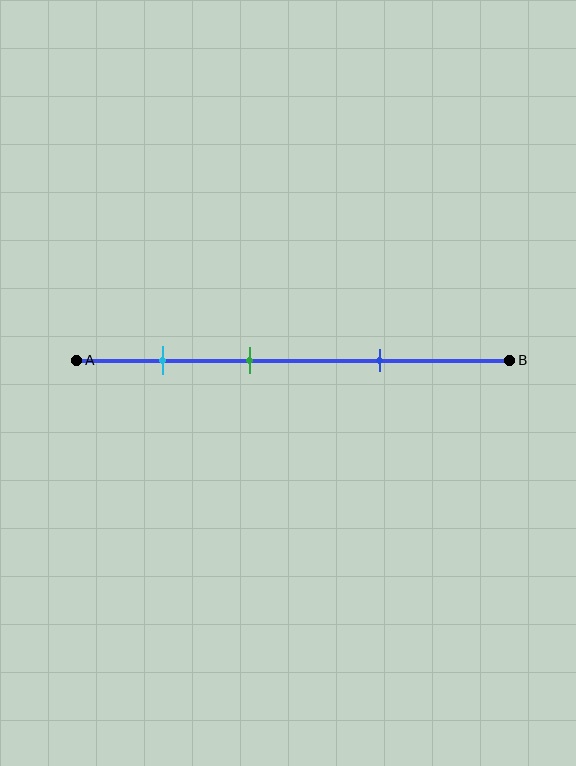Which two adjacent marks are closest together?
The cyan and green marks are the closest adjacent pair.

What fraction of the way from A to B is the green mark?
The green mark is approximately 40% (0.4) of the way from A to B.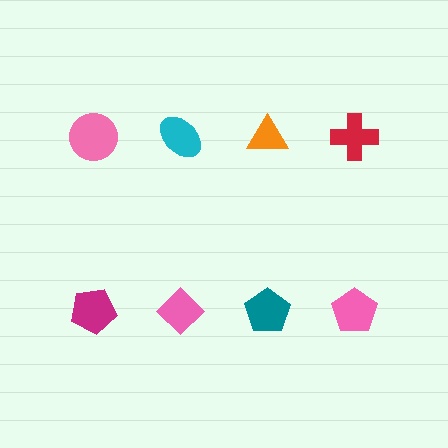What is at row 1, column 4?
A red cross.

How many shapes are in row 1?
4 shapes.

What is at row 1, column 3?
An orange triangle.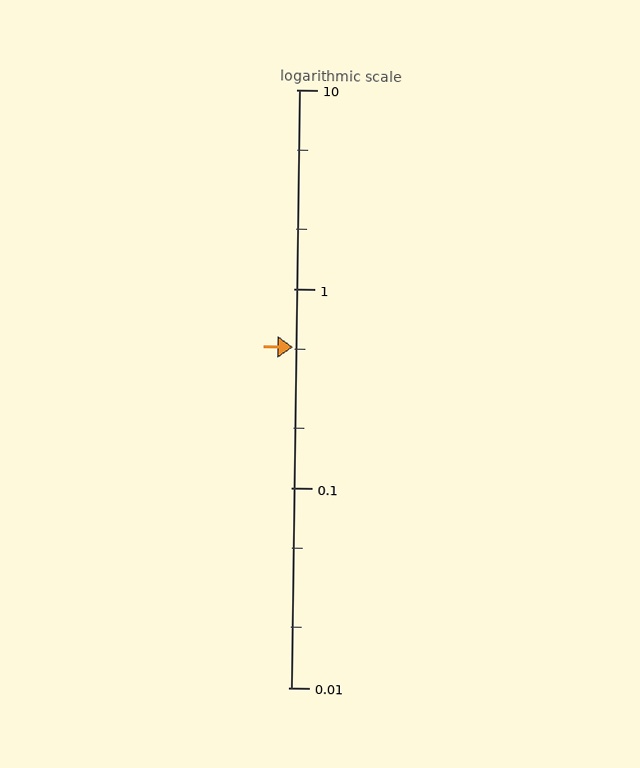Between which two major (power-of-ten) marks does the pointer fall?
The pointer is between 0.1 and 1.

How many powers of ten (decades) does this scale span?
The scale spans 3 decades, from 0.01 to 10.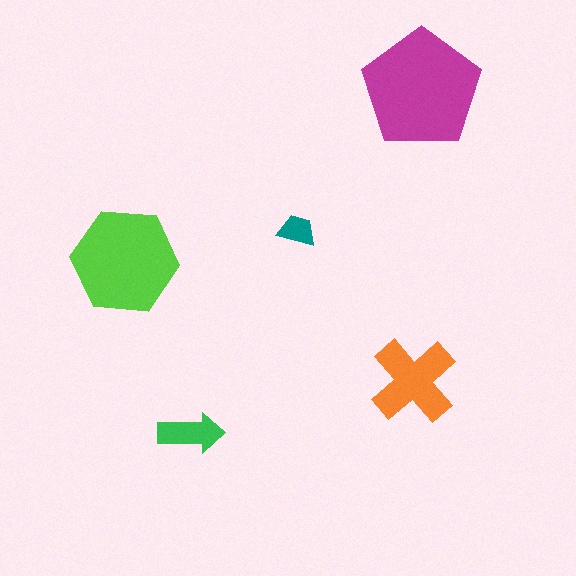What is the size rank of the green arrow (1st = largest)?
4th.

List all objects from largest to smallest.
The magenta pentagon, the lime hexagon, the orange cross, the green arrow, the teal trapezoid.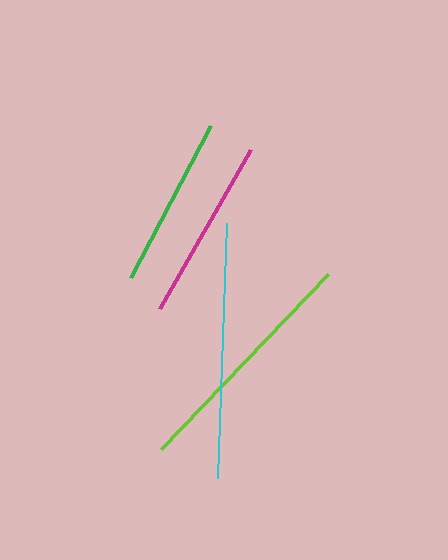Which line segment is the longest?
The cyan line is the longest at approximately 255 pixels.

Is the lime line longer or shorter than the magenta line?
The lime line is longer than the magenta line.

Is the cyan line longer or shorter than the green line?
The cyan line is longer than the green line.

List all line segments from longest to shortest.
From longest to shortest: cyan, lime, magenta, green.